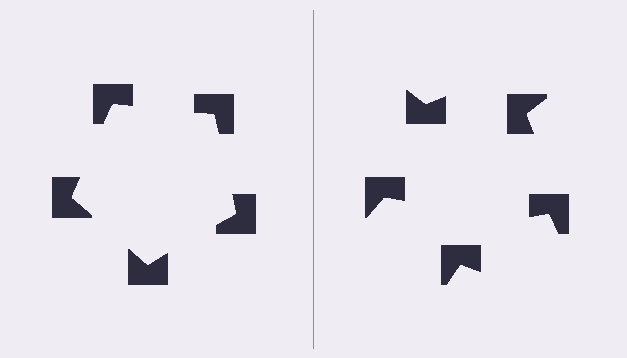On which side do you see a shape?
An illusory pentagon appears on the left side. On the right side the wedge cuts are rotated, so no coherent shape forms.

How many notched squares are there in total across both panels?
10 — 5 on each side.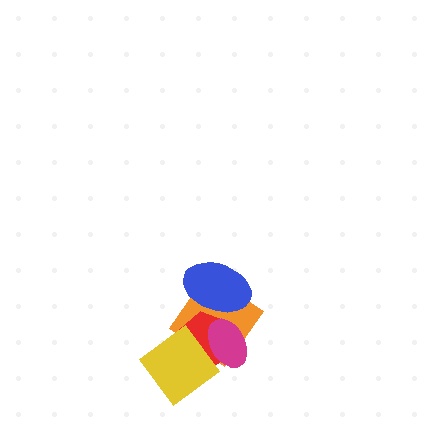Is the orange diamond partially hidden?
Yes, it is partially covered by another shape.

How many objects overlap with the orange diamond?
4 objects overlap with the orange diamond.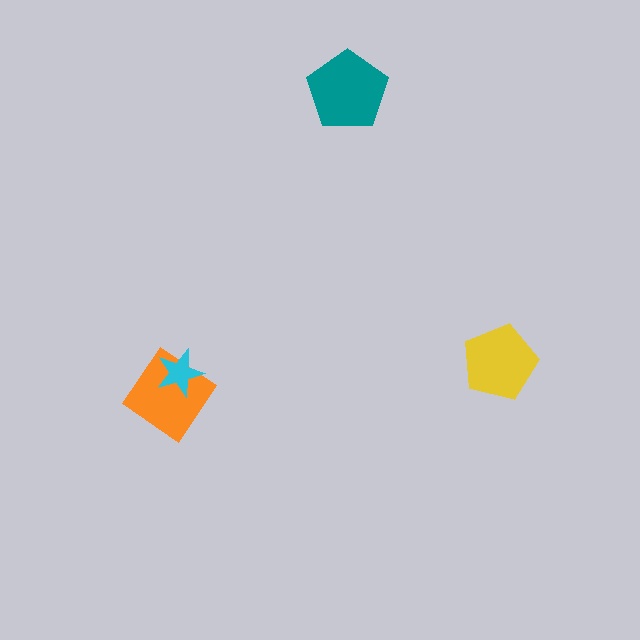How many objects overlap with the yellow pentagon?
0 objects overlap with the yellow pentagon.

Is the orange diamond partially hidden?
Yes, it is partially covered by another shape.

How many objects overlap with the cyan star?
1 object overlaps with the cyan star.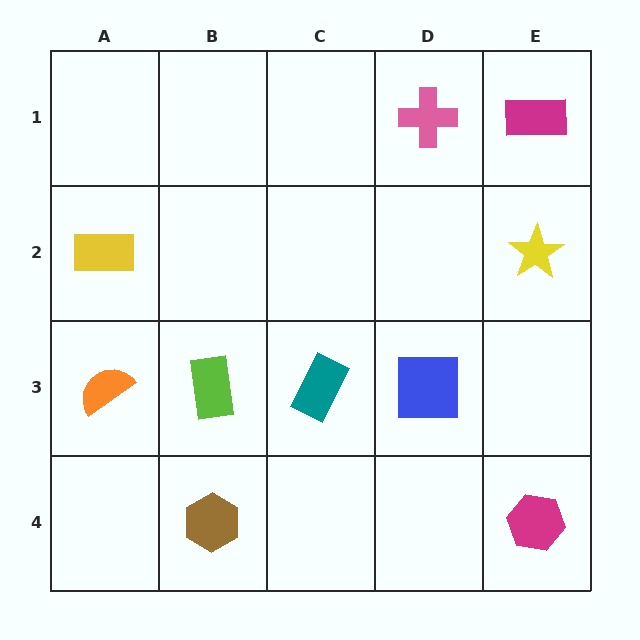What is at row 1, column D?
A pink cross.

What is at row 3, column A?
An orange semicircle.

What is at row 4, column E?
A magenta hexagon.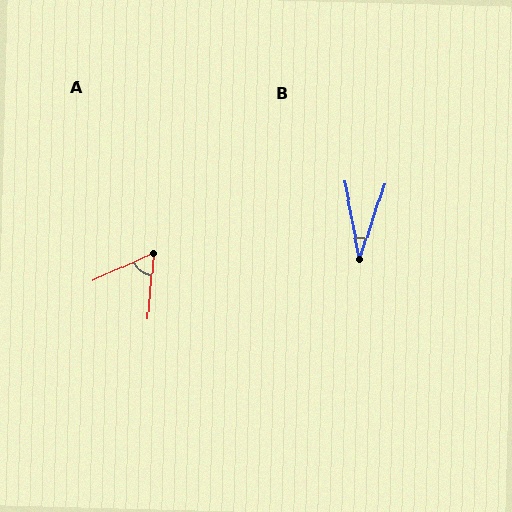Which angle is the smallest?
B, at approximately 30 degrees.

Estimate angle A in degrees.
Approximately 60 degrees.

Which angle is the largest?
A, at approximately 60 degrees.